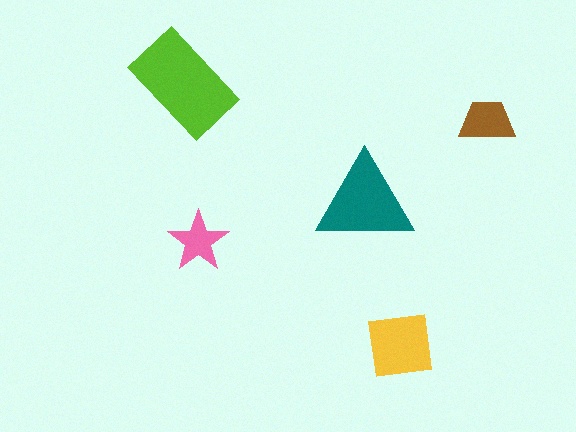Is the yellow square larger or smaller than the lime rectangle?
Smaller.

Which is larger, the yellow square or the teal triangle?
The teal triangle.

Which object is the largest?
The lime rectangle.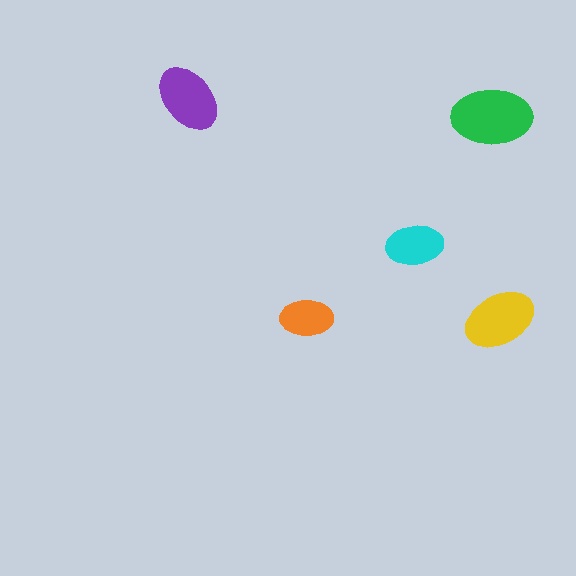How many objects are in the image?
There are 5 objects in the image.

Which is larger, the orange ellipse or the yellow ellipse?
The yellow one.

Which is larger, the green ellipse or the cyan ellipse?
The green one.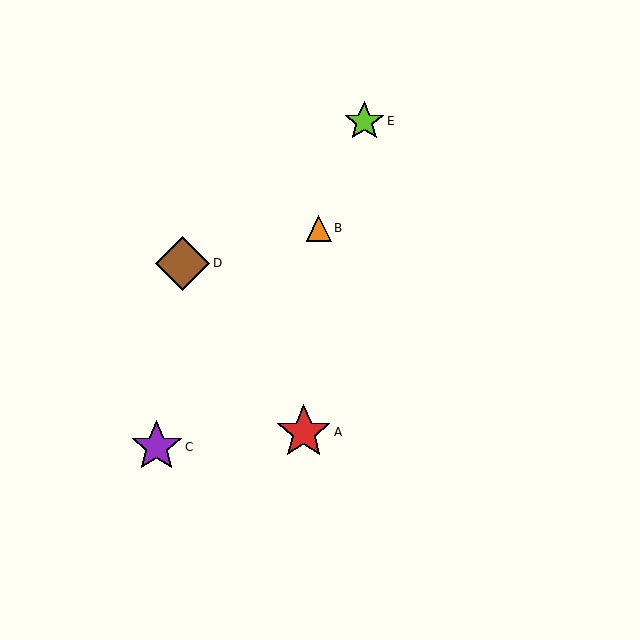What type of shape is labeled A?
Shape A is a red star.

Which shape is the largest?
The red star (labeled A) is the largest.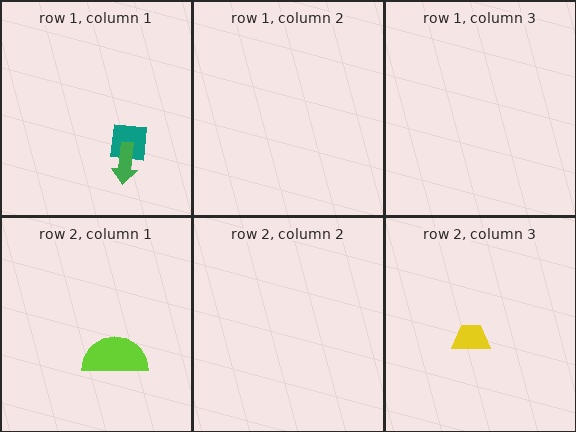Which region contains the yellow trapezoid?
The row 2, column 3 region.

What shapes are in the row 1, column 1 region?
The teal square, the green arrow.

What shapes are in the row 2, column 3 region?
The yellow trapezoid.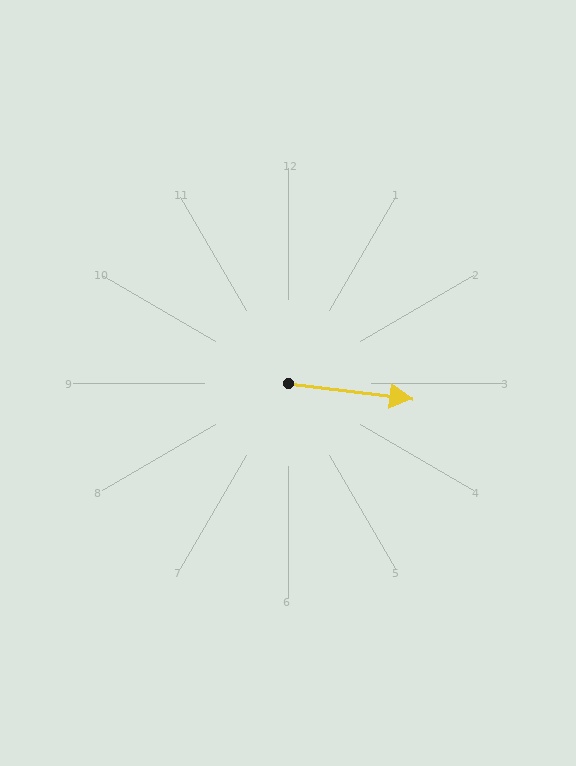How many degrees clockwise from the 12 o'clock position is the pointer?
Approximately 97 degrees.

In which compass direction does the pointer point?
East.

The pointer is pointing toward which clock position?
Roughly 3 o'clock.